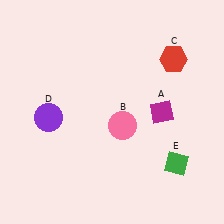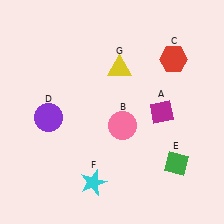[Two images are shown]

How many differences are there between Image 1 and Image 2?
There are 2 differences between the two images.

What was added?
A cyan star (F), a yellow triangle (G) were added in Image 2.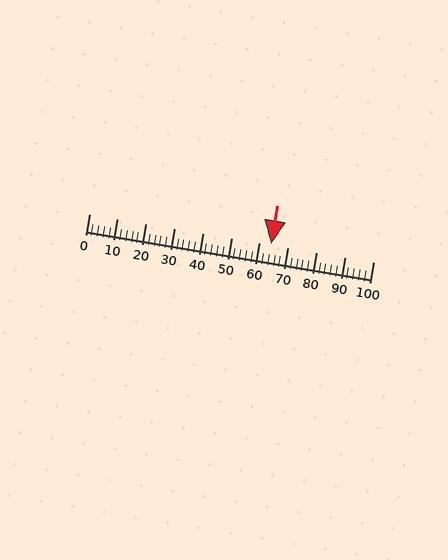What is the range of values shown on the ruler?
The ruler shows values from 0 to 100.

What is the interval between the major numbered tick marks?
The major tick marks are spaced 10 units apart.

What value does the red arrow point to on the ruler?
The red arrow points to approximately 64.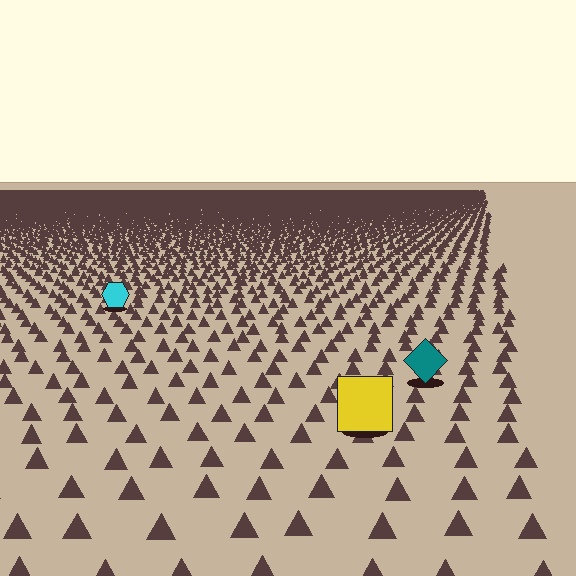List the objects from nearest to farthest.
From nearest to farthest: the yellow square, the teal diamond, the cyan hexagon.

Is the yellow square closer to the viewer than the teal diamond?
Yes. The yellow square is closer — you can tell from the texture gradient: the ground texture is coarser near it.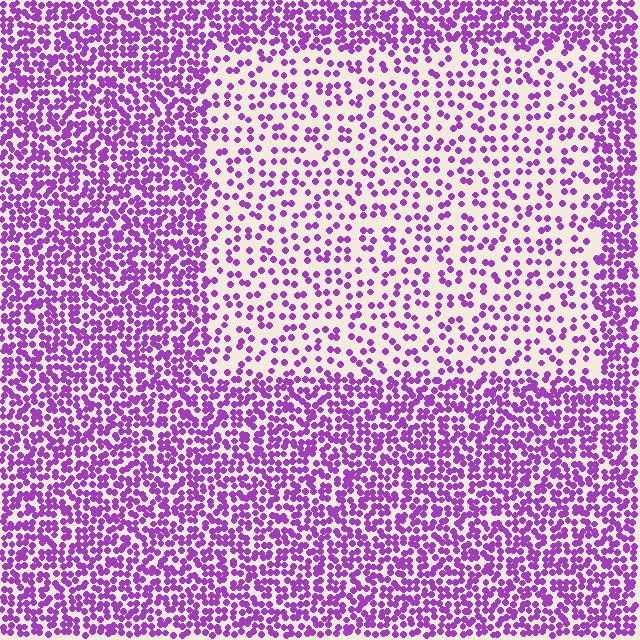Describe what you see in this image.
The image contains small purple elements arranged at two different densities. A rectangle-shaped region is visible where the elements are less densely packed than the surrounding area.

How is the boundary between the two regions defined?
The boundary is defined by a change in element density (approximately 2.3x ratio). All elements are the same color, size, and shape.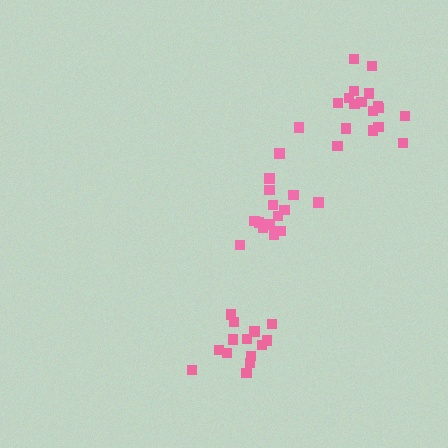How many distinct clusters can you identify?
There are 3 distinct clusters.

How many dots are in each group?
Group 1: 18 dots, Group 2: 14 dots, Group 3: 17 dots (49 total).